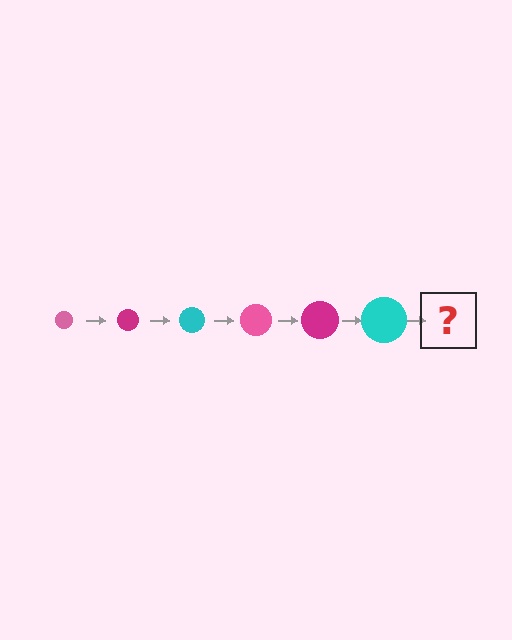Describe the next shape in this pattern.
It should be a pink circle, larger than the previous one.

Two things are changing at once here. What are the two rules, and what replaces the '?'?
The two rules are that the circle grows larger each step and the color cycles through pink, magenta, and cyan. The '?' should be a pink circle, larger than the previous one.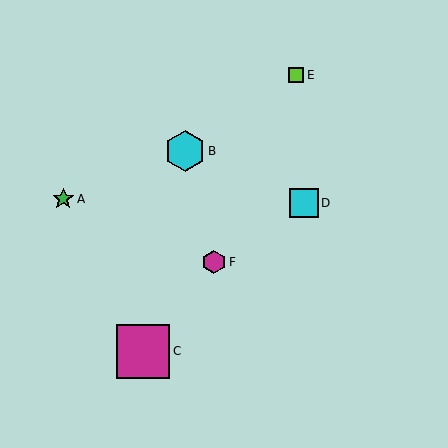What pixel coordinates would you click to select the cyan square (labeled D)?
Click at (304, 203) to select the cyan square D.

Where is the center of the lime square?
The center of the lime square is at (296, 75).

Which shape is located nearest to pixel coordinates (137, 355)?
The magenta square (labeled C) at (143, 351) is nearest to that location.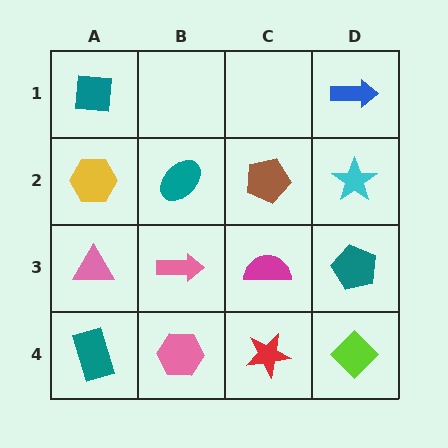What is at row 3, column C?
A magenta semicircle.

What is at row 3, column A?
A pink triangle.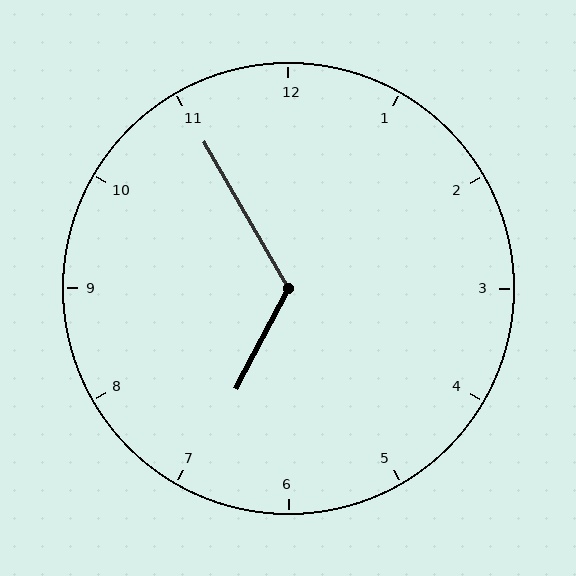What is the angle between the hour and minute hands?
Approximately 122 degrees.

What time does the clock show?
6:55.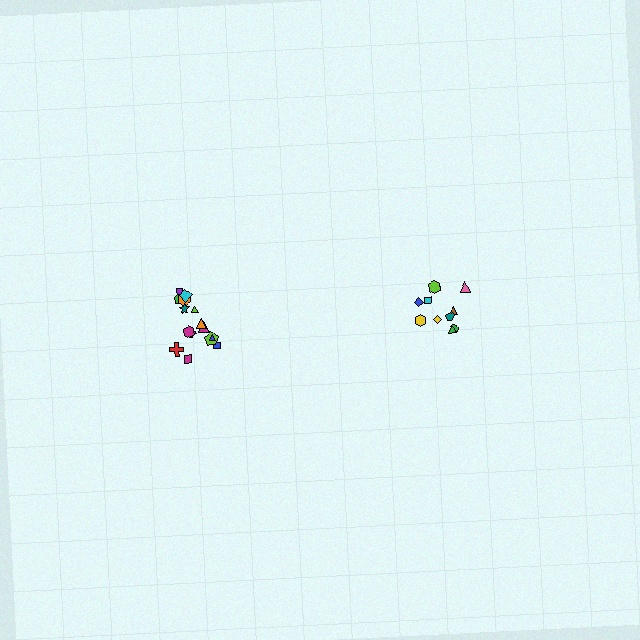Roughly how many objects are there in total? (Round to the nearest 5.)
Roughly 25 objects in total.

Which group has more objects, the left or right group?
The left group.